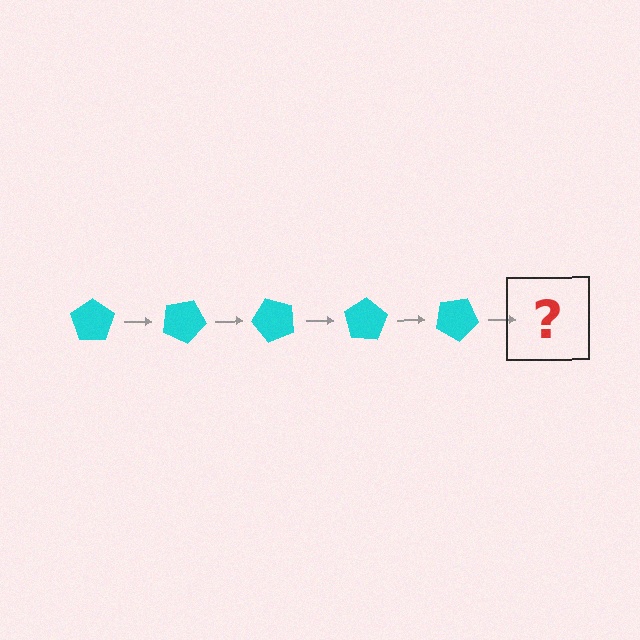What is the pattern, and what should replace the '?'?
The pattern is that the pentagon rotates 25 degrees each step. The '?' should be a cyan pentagon rotated 125 degrees.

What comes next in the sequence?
The next element should be a cyan pentagon rotated 125 degrees.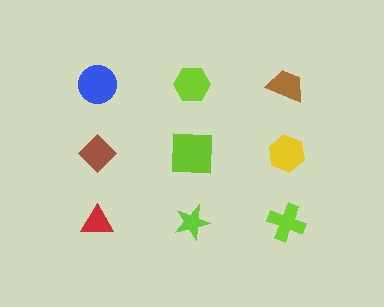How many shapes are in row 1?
3 shapes.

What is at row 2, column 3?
A yellow hexagon.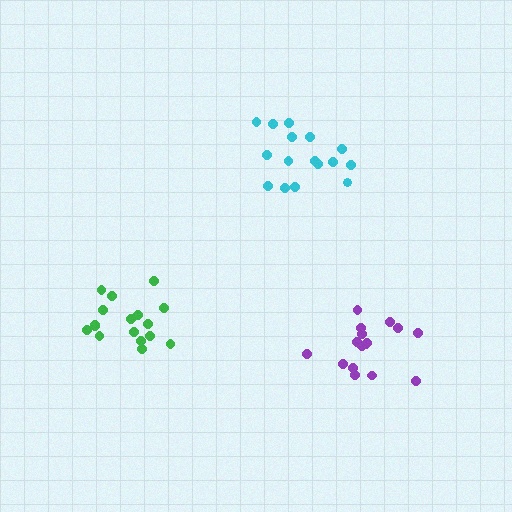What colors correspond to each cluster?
The clusters are colored: green, purple, cyan.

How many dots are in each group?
Group 1: 17 dots, Group 2: 16 dots, Group 3: 16 dots (49 total).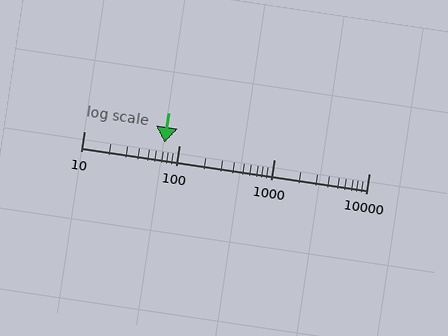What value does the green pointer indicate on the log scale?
The pointer indicates approximately 70.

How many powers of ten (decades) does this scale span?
The scale spans 3 decades, from 10 to 10000.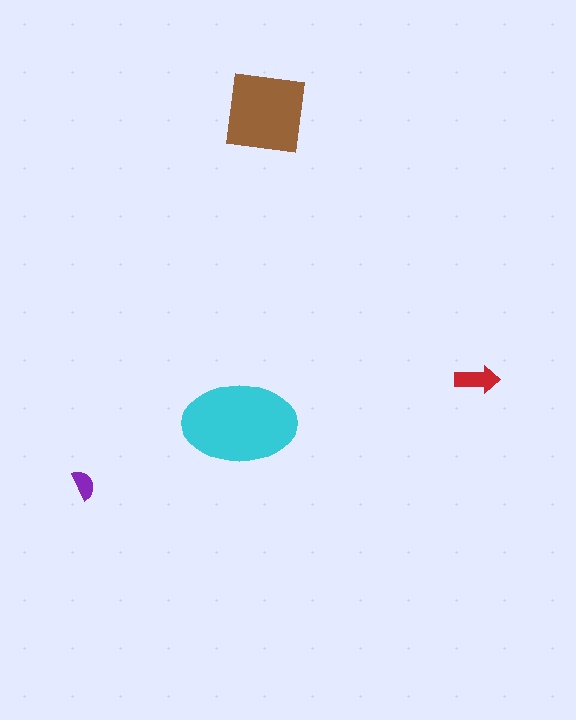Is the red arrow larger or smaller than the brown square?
Smaller.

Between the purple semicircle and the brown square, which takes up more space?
The brown square.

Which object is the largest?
The cyan ellipse.